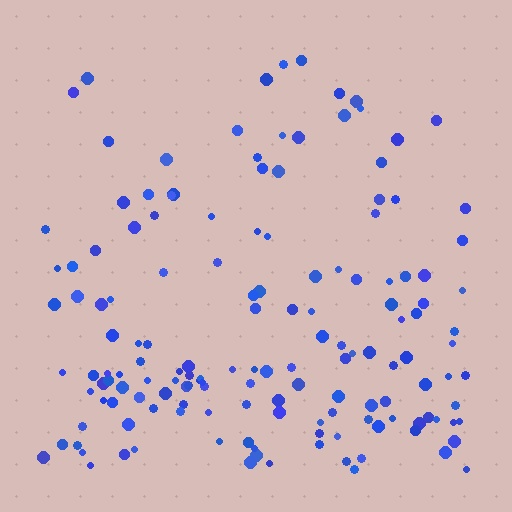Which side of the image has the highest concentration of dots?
The bottom.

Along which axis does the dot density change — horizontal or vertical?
Vertical.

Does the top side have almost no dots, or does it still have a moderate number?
Still a moderate number, just noticeably fewer than the bottom.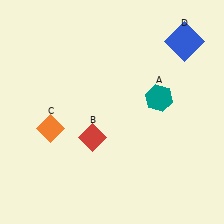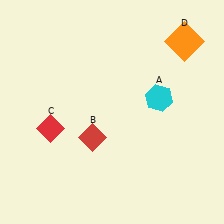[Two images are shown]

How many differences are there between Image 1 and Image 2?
There are 3 differences between the two images.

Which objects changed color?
A changed from teal to cyan. C changed from orange to red. D changed from blue to orange.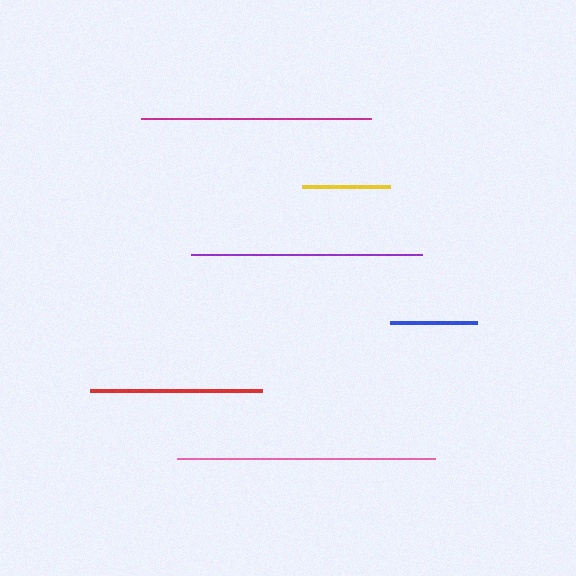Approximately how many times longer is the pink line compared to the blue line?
The pink line is approximately 2.9 times the length of the blue line.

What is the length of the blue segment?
The blue segment is approximately 87 pixels long.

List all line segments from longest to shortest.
From longest to shortest: pink, purple, magenta, red, yellow, blue.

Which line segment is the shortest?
The blue line is the shortest at approximately 87 pixels.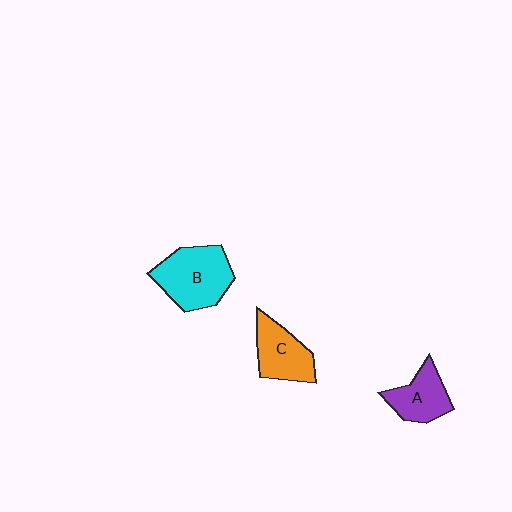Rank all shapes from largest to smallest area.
From largest to smallest: B (cyan), C (orange), A (purple).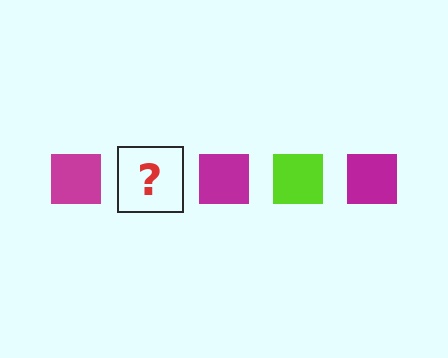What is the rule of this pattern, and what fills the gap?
The rule is that the pattern cycles through magenta, lime squares. The gap should be filled with a lime square.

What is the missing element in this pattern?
The missing element is a lime square.